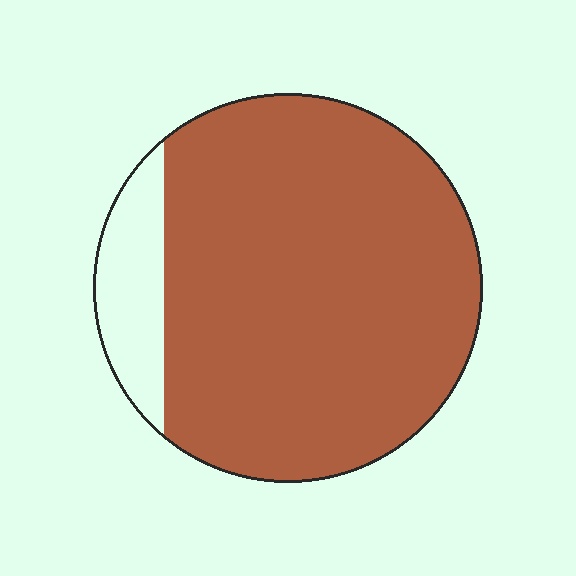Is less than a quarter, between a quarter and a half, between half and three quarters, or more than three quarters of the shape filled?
More than three quarters.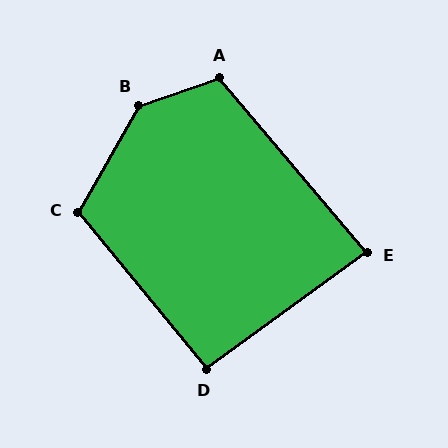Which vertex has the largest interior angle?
B, at approximately 138 degrees.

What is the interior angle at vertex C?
Approximately 111 degrees (obtuse).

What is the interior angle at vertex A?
Approximately 112 degrees (obtuse).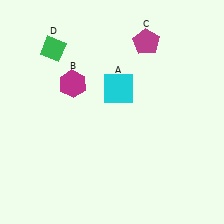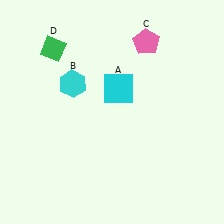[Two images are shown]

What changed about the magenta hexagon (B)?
In Image 1, B is magenta. In Image 2, it changed to cyan.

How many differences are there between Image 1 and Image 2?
There are 2 differences between the two images.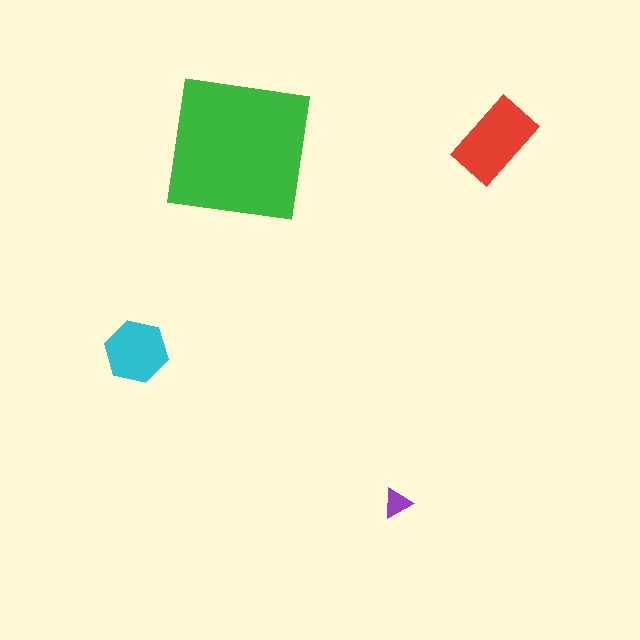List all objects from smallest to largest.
The purple triangle, the cyan hexagon, the red rectangle, the green square.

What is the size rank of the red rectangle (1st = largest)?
2nd.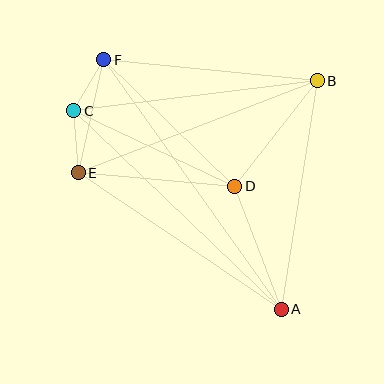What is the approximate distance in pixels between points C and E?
The distance between C and E is approximately 62 pixels.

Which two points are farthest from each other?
Points A and F are farthest from each other.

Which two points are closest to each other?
Points C and F are closest to each other.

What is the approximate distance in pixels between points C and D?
The distance between C and D is approximately 178 pixels.